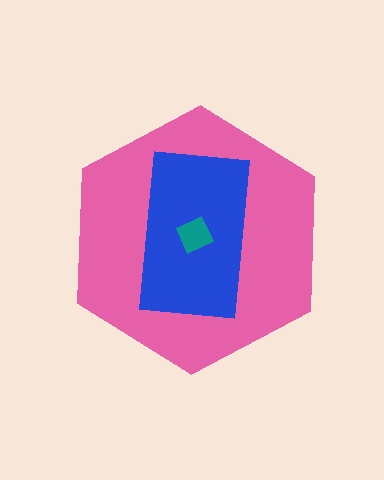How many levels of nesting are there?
3.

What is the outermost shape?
The pink hexagon.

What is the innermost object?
The teal diamond.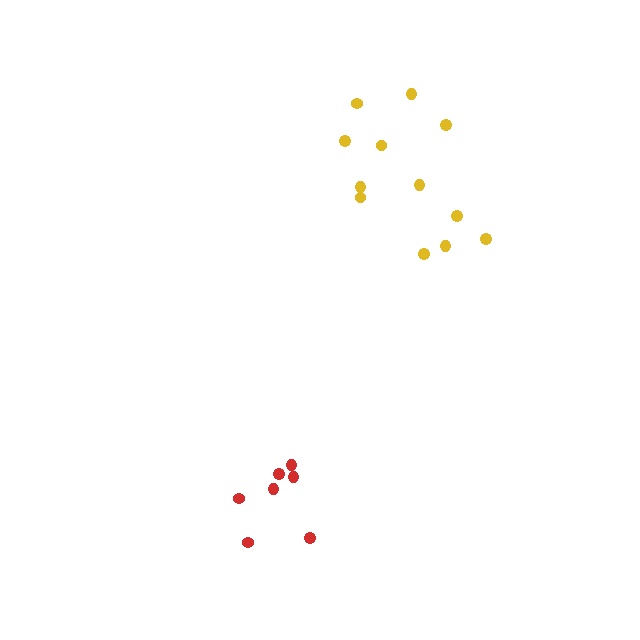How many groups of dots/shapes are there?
There are 2 groups.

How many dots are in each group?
Group 1: 7 dots, Group 2: 12 dots (19 total).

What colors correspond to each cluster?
The clusters are colored: red, yellow.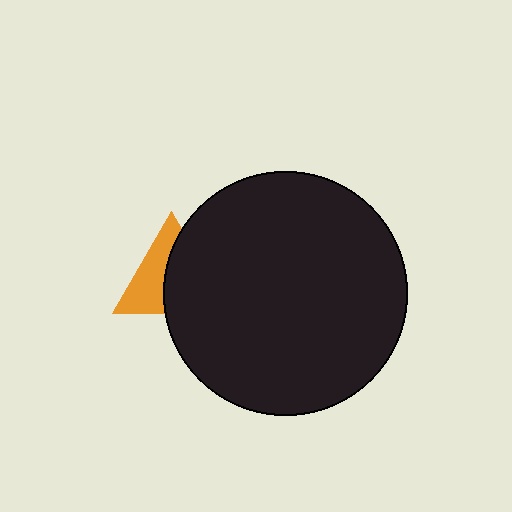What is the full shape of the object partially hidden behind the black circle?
The partially hidden object is an orange triangle.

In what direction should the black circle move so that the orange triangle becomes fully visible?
The black circle should move right. That is the shortest direction to clear the overlap and leave the orange triangle fully visible.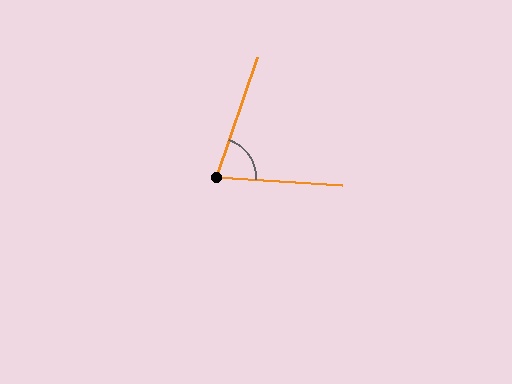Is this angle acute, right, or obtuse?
It is acute.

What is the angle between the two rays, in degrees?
Approximately 75 degrees.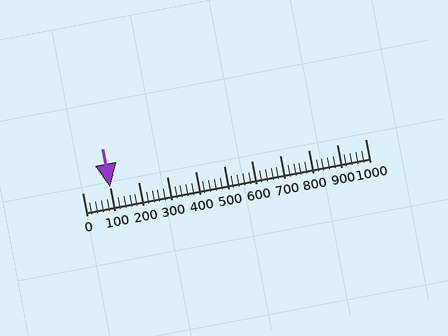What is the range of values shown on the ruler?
The ruler shows values from 0 to 1000.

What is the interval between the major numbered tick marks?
The major tick marks are spaced 100 units apart.